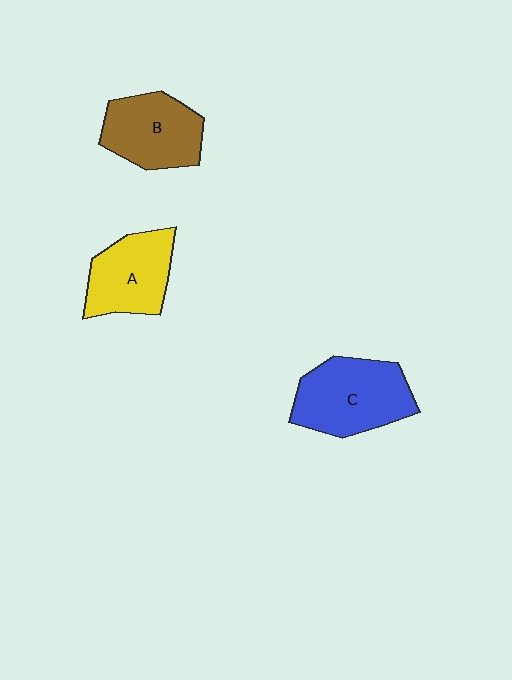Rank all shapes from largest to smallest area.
From largest to smallest: C (blue), B (brown), A (yellow).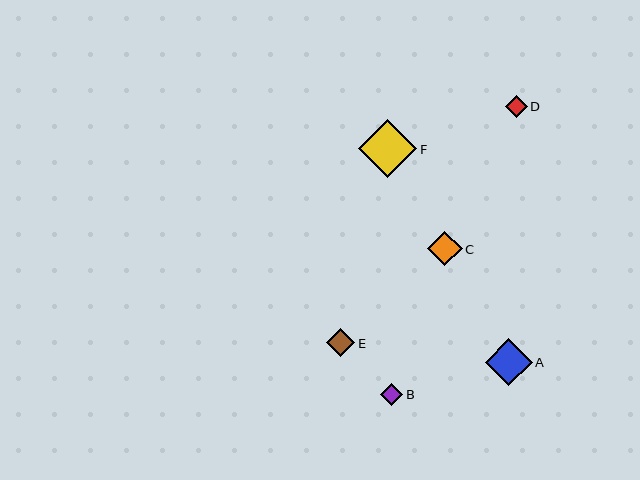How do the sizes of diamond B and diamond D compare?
Diamond B and diamond D are approximately the same size.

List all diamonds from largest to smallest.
From largest to smallest: F, A, C, E, B, D.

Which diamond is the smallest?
Diamond D is the smallest with a size of approximately 21 pixels.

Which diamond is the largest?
Diamond F is the largest with a size of approximately 58 pixels.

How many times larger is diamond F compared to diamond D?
Diamond F is approximately 2.7 times the size of diamond D.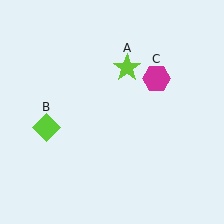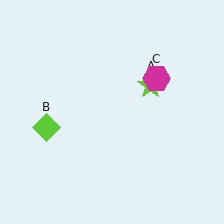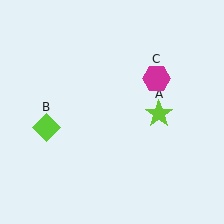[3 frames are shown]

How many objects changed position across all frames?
1 object changed position: lime star (object A).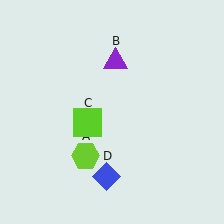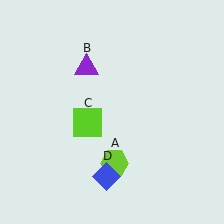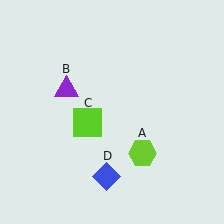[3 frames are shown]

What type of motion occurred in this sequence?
The lime hexagon (object A), purple triangle (object B) rotated counterclockwise around the center of the scene.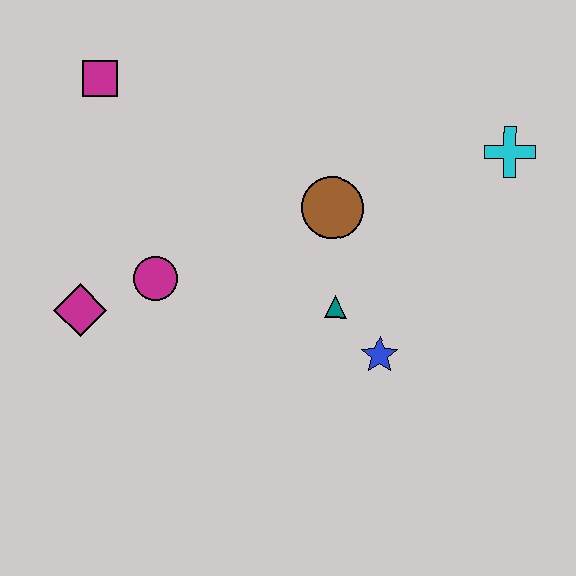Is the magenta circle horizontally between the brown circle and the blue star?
No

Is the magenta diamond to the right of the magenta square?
No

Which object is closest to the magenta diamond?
The magenta circle is closest to the magenta diamond.